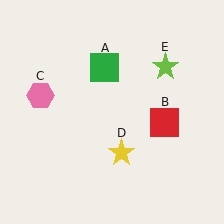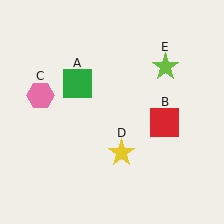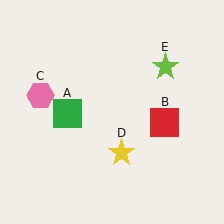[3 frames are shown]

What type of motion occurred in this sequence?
The green square (object A) rotated counterclockwise around the center of the scene.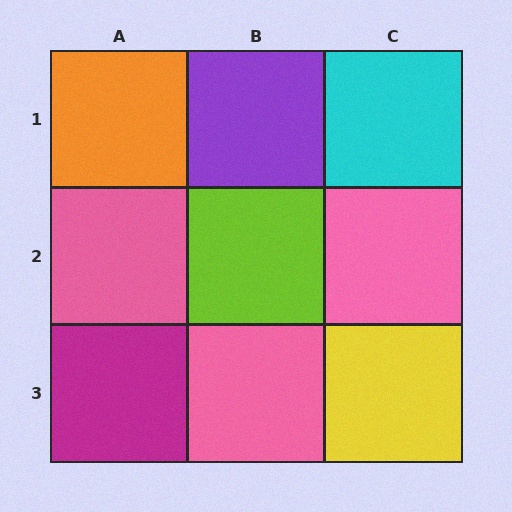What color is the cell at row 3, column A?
Magenta.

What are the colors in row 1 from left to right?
Orange, purple, cyan.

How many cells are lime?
1 cell is lime.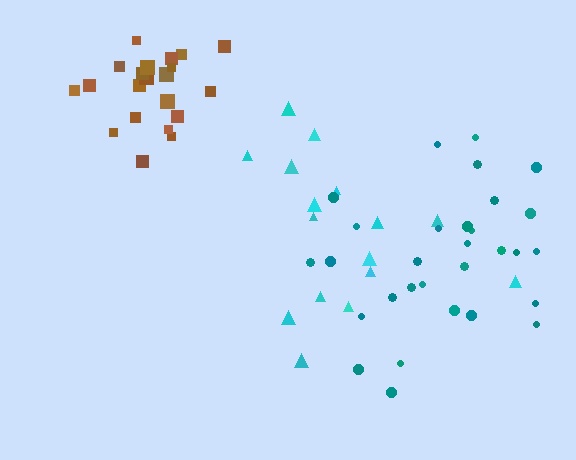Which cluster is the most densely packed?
Brown.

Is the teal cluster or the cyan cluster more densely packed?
Teal.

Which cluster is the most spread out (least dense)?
Cyan.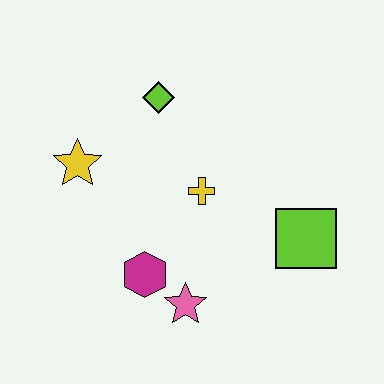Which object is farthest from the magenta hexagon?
The lime diamond is farthest from the magenta hexagon.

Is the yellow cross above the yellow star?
No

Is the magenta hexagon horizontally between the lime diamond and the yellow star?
Yes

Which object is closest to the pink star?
The magenta hexagon is closest to the pink star.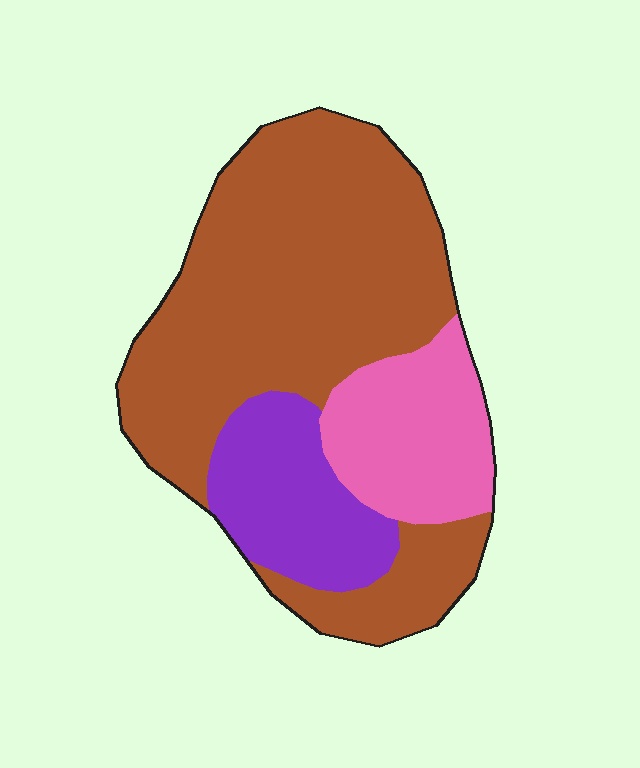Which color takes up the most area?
Brown, at roughly 65%.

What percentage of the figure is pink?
Pink covers about 20% of the figure.